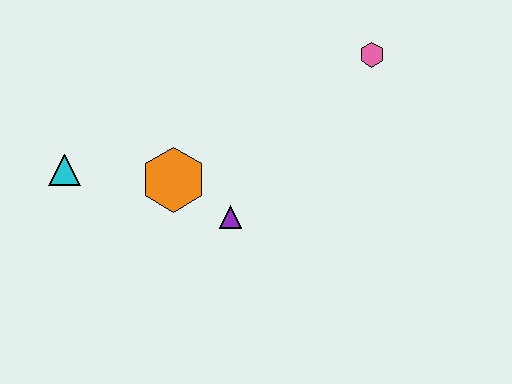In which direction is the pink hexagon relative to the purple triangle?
The pink hexagon is above the purple triangle.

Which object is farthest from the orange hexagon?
The pink hexagon is farthest from the orange hexagon.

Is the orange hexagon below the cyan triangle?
Yes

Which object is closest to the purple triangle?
The orange hexagon is closest to the purple triangle.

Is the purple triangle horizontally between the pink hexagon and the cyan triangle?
Yes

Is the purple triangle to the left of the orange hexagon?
No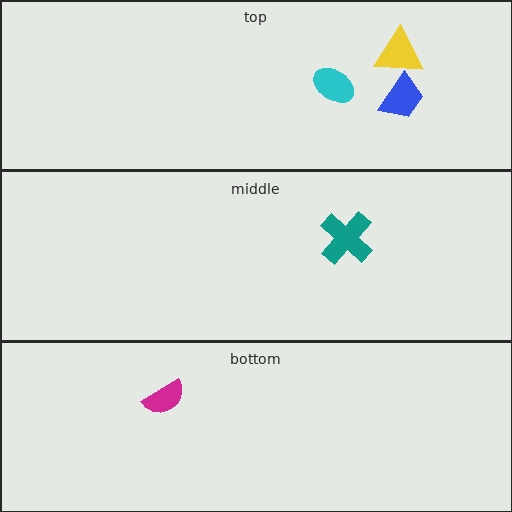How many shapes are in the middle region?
1.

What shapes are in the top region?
The blue trapezoid, the cyan ellipse, the yellow triangle.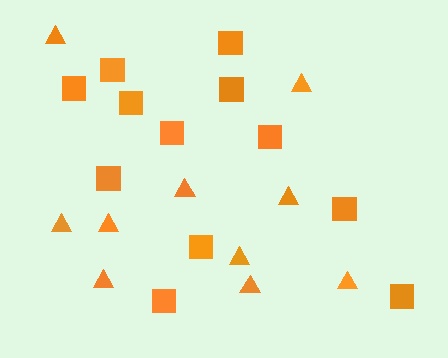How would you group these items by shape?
There are 2 groups: one group of squares (12) and one group of triangles (10).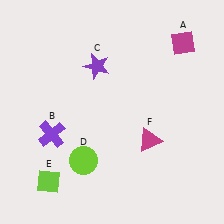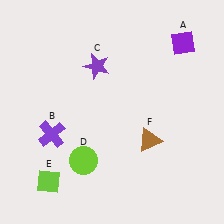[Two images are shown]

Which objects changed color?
A changed from magenta to purple. F changed from magenta to brown.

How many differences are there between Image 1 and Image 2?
There are 2 differences between the two images.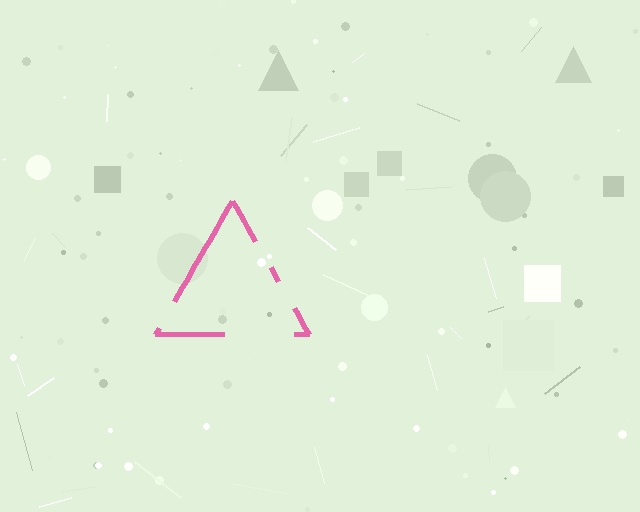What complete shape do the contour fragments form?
The contour fragments form a triangle.